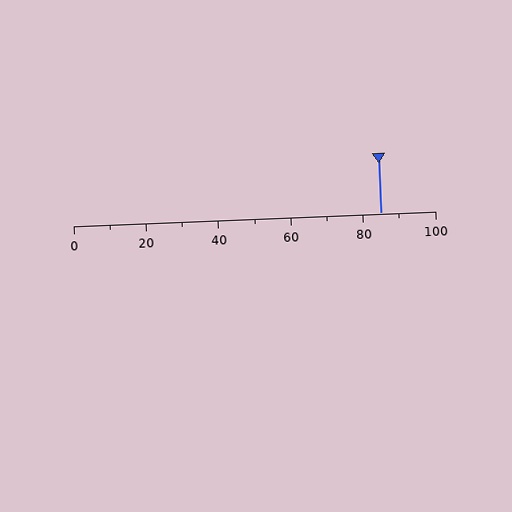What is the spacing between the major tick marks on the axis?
The major ticks are spaced 20 apart.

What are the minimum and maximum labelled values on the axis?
The axis runs from 0 to 100.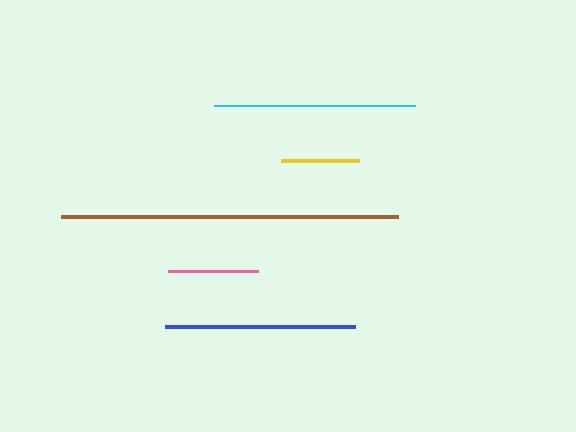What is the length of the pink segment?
The pink segment is approximately 90 pixels long.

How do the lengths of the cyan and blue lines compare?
The cyan and blue lines are approximately the same length.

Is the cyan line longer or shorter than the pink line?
The cyan line is longer than the pink line.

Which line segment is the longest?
The brown line is the longest at approximately 337 pixels.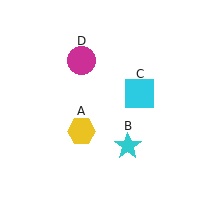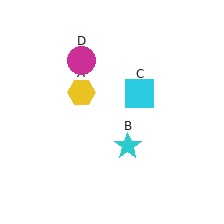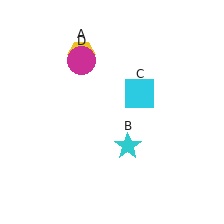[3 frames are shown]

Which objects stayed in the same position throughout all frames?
Cyan star (object B) and cyan square (object C) and magenta circle (object D) remained stationary.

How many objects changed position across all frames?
1 object changed position: yellow hexagon (object A).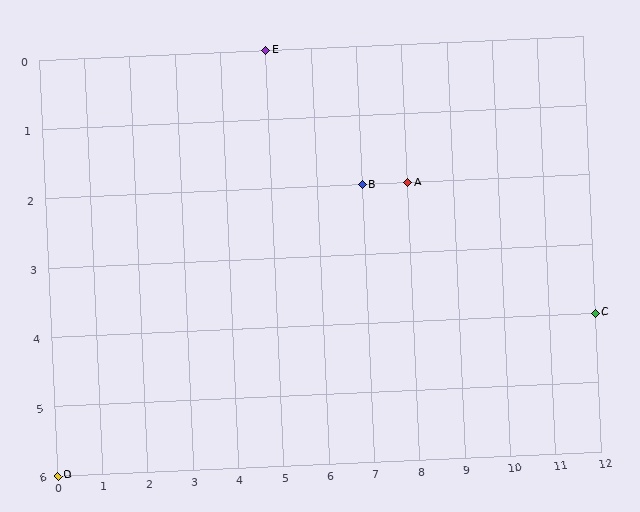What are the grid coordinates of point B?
Point B is at grid coordinates (7, 2).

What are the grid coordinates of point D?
Point D is at grid coordinates (0, 6).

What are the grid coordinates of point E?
Point E is at grid coordinates (5, 0).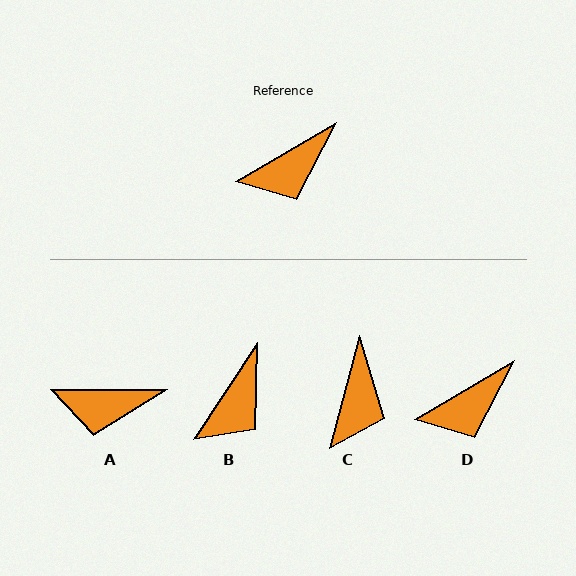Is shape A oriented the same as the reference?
No, it is off by about 30 degrees.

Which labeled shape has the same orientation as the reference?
D.